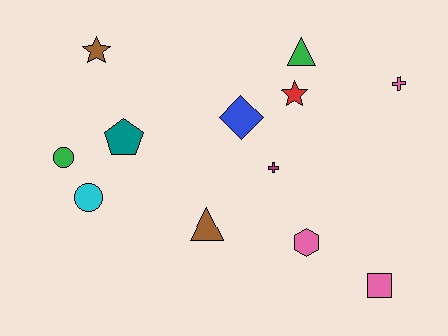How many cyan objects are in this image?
There is 1 cyan object.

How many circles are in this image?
There are 2 circles.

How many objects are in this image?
There are 12 objects.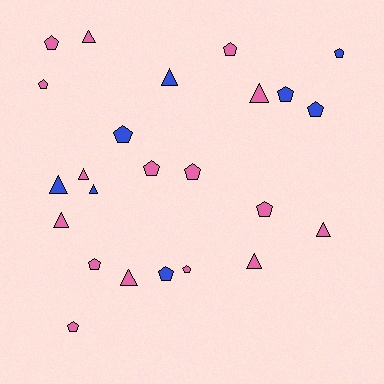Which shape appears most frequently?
Pentagon, with 14 objects.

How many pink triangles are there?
There are 7 pink triangles.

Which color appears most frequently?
Pink, with 16 objects.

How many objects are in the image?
There are 24 objects.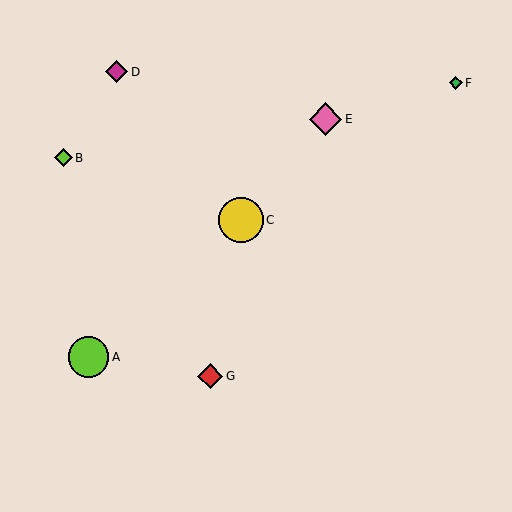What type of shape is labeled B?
Shape B is a lime diamond.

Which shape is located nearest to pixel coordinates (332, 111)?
The pink diamond (labeled E) at (325, 119) is nearest to that location.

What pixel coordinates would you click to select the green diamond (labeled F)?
Click at (456, 83) to select the green diamond F.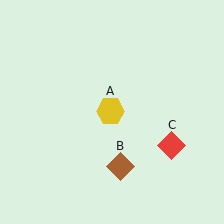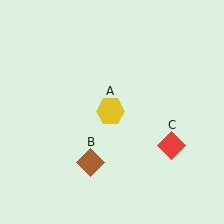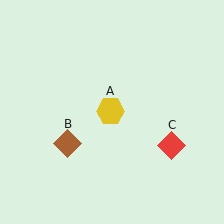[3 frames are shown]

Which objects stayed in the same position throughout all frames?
Yellow hexagon (object A) and red diamond (object C) remained stationary.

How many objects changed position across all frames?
1 object changed position: brown diamond (object B).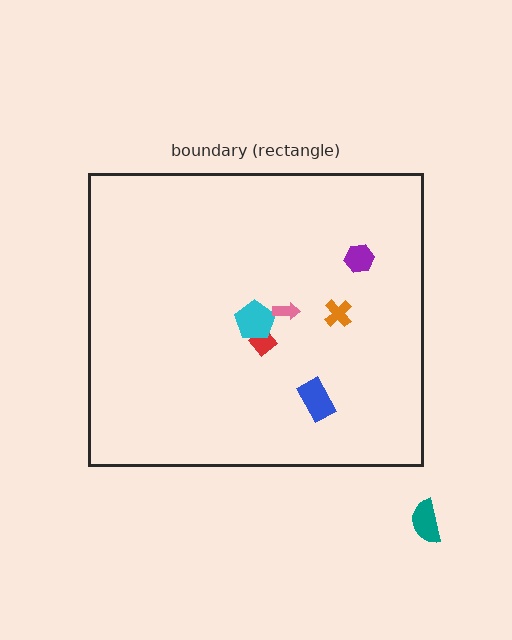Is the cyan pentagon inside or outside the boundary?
Inside.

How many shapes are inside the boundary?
6 inside, 1 outside.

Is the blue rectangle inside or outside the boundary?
Inside.